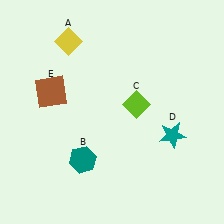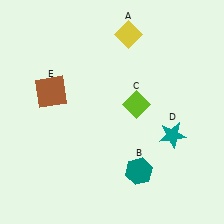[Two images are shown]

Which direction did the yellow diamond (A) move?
The yellow diamond (A) moved right.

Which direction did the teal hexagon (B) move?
The teal hexagon (B) moved right.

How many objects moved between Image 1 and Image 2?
2 objects moved between the two images.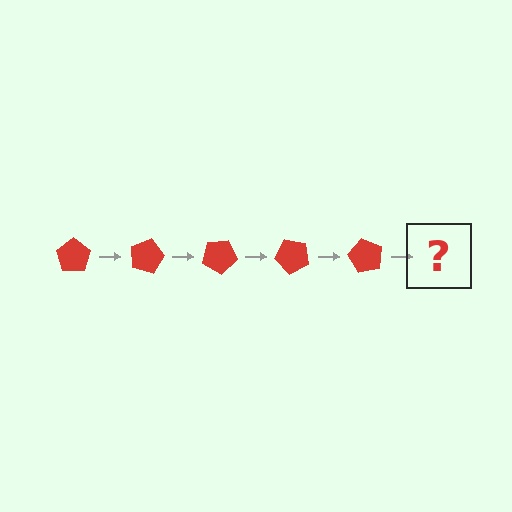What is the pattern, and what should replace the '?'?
The pattern is that the pentagon rotates 15 degrees each step. The '?' should be a red pentagon rotated 75 degrees.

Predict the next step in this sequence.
The next step is a red pentagon rotated 75 degrees.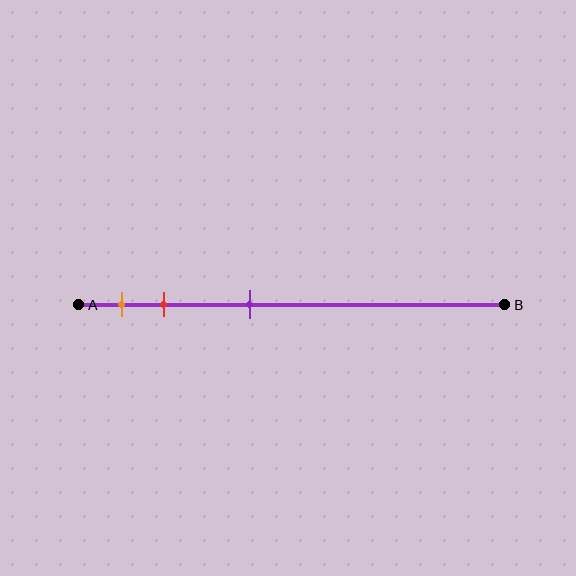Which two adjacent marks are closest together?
The orange and red marks are the closest adjacent pair.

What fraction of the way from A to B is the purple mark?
The purple mark is approximately 40% (0.4) of the way from A to B.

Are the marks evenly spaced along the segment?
No, the marks are not evenly spaced.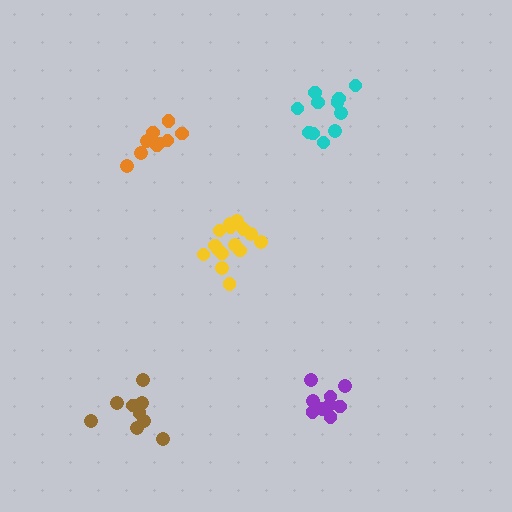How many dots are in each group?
Group 1: 9 dots, Group 2: 9 dots, Group 3: 9 dots, Group 4: 11 dots, Group 5: 15 dots (53 total).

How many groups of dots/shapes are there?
There are 5 groups.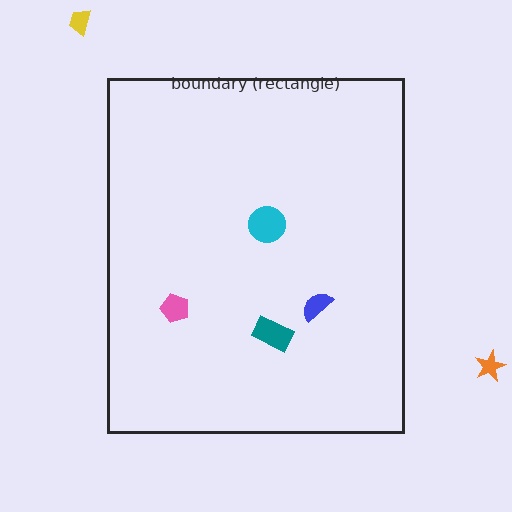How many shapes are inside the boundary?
4 inside, 2 outside.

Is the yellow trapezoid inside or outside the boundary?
Outside.